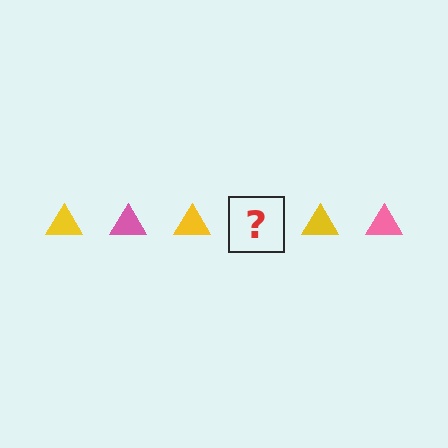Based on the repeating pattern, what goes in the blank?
The blank should be a pink triangle.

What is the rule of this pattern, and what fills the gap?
The rule is that the pattern cycles through yellow, pink triangles. The gap should be filled with a pink triangle.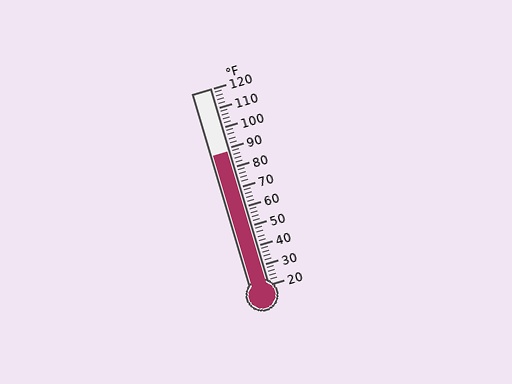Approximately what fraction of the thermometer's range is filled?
The thermometer is filled to approximately 70% of its range.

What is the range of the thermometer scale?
The thermometer scale ranges from 20°F to 120°F.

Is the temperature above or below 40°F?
The temperature is above 40°F.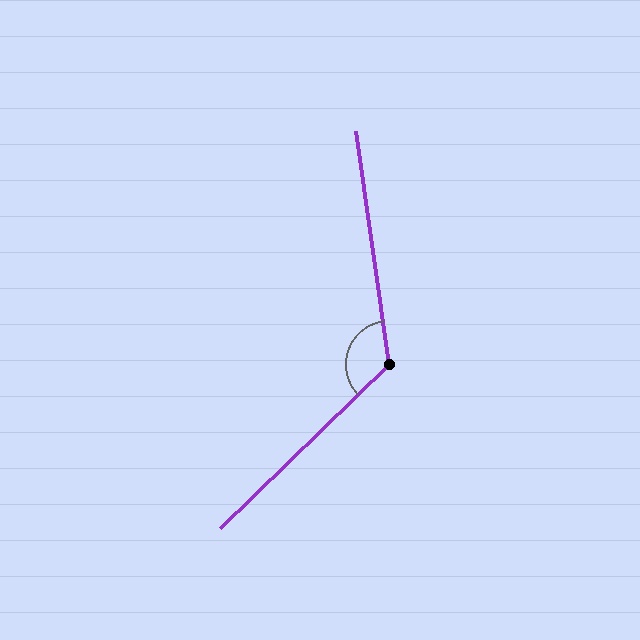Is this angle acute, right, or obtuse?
It is obtuse.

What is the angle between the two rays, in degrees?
Approximately 126 degrees.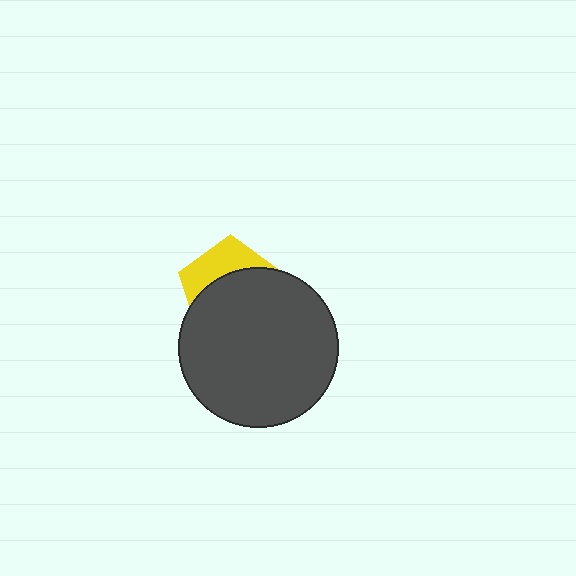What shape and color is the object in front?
The object in front is a dark gray circle.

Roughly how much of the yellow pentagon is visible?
A small part of it is visible (roughly 35%).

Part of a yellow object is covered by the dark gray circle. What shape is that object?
It is a pentagon.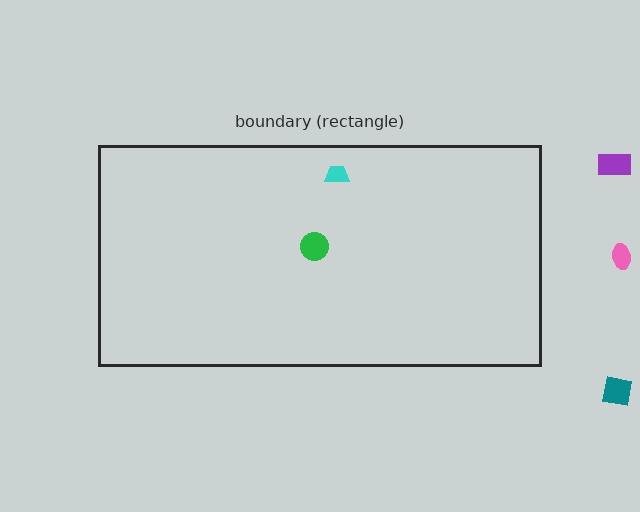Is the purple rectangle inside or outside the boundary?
Outside.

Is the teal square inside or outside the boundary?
Outside.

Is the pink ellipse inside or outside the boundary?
Outside.